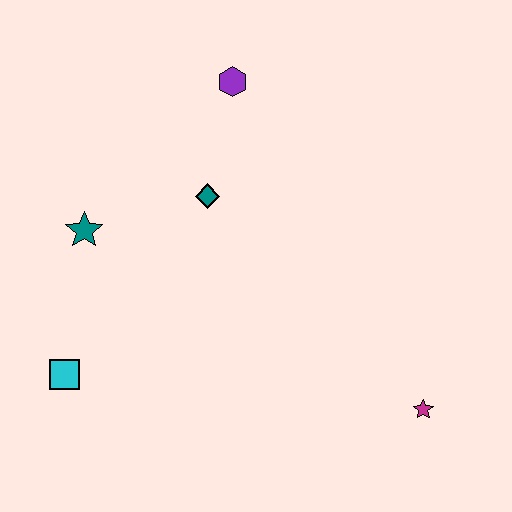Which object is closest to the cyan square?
The teal star is closest to the cyan square.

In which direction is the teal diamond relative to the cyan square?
The teal diamond is above the cyan square.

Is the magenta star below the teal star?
Yes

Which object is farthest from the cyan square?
The magenta star is farthest from the cyan square.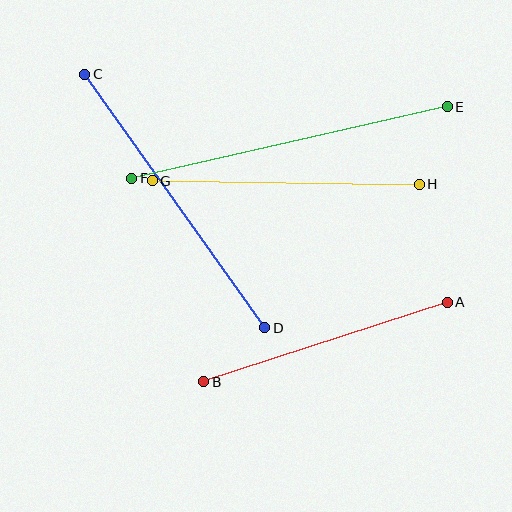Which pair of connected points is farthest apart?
Points E and F are farthest apart.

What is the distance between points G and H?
The distance is approximately 267 pixels.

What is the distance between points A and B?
The distance is approximately 256 pixels.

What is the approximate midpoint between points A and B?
The midpoint is at approximately (326, 342) pixels.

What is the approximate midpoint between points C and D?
The midpoint is at approximately (175, 201) pixels.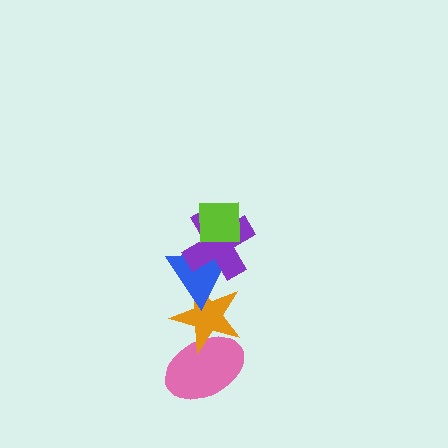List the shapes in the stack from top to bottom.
From top to bottom: the lime square, the purple cross, the blue triangle, the orange star, the pink ellipse.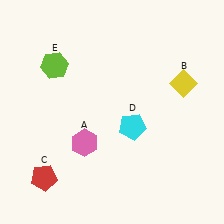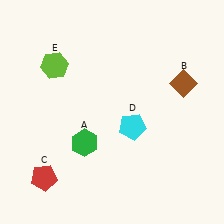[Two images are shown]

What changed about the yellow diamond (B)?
In Image 1, B is yellow. In Image 2, it changed to brown.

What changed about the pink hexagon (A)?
In Image 1, A is pink. In Image 2, it changed to green.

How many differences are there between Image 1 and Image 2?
There are 2 differences between the two images.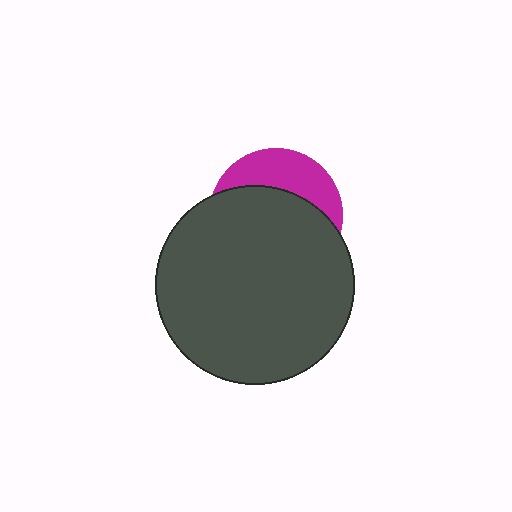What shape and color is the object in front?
The object in front is a dark gray circle.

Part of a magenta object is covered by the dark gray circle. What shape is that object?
It is a circle.